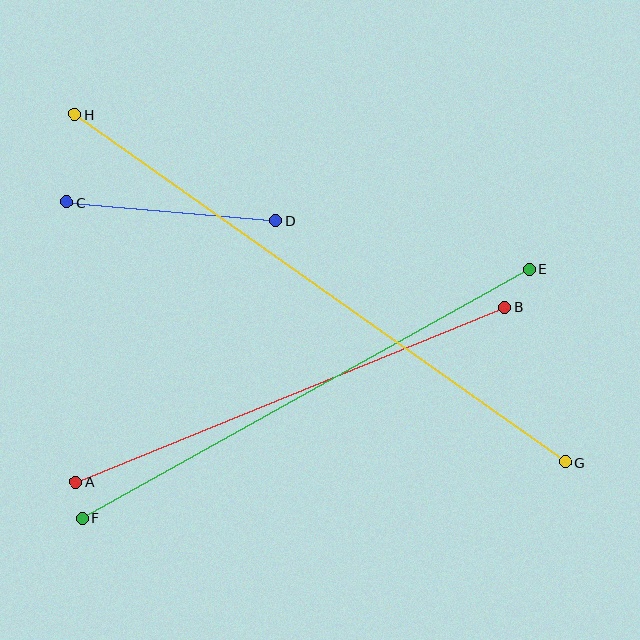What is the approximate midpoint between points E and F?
The midpoint is at approximately (306, 394) pixels.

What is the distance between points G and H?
The distance is approximately 601 pixels.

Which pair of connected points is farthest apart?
Points G and H are farthest apart.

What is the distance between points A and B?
The distance is approximately 463 pixels.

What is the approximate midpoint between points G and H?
The midpoint is at approximately (320, 288) pixels.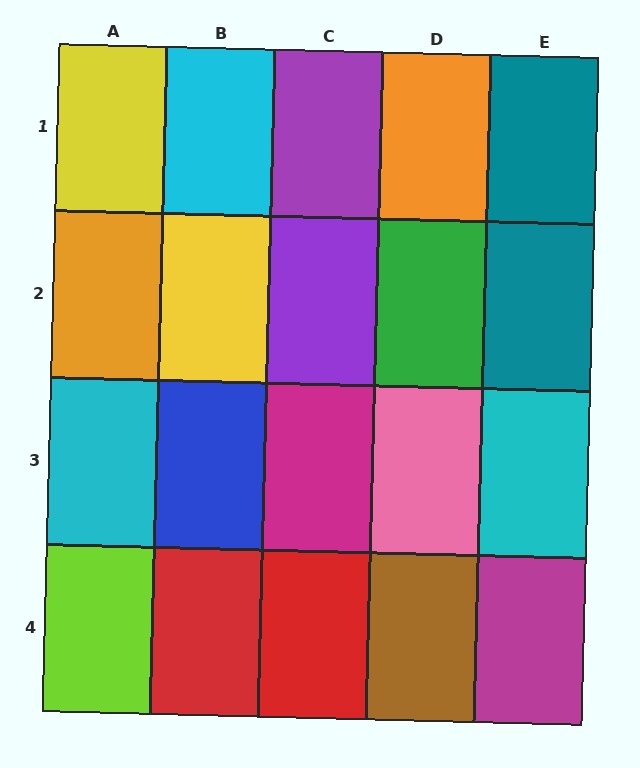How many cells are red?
2 cells are red.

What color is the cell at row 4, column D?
Brown.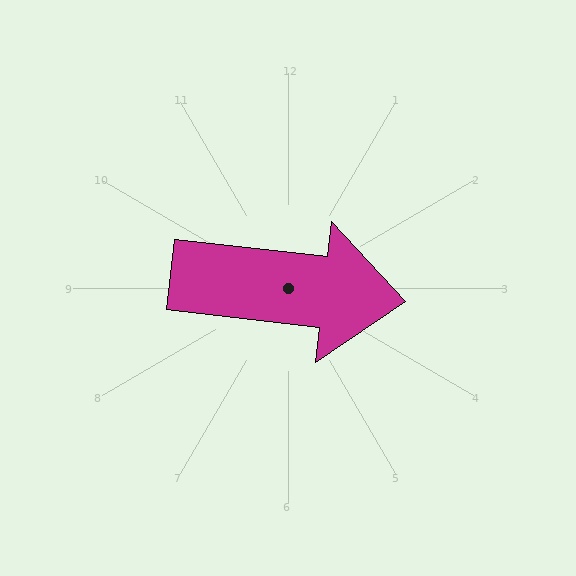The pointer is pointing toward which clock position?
Roughly 3 o'clock.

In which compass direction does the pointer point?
East.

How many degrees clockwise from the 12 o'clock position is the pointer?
Approximately 97 degrees.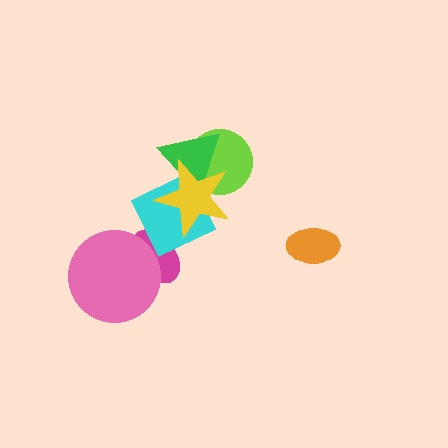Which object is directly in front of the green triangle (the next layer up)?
The cyan diamond is directly in front of the green triangle.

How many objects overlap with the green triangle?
3 objects overlap with the green triangle.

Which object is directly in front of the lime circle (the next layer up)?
The green triangle is directly in front of the lime circle.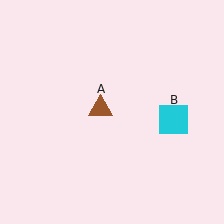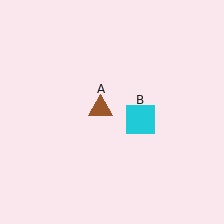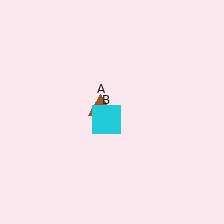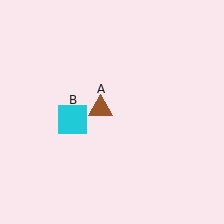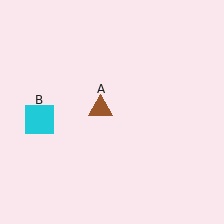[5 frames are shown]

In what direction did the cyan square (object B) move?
The cyan square (object B) moved left.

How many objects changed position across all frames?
1 object changed position: cyan square (object B).